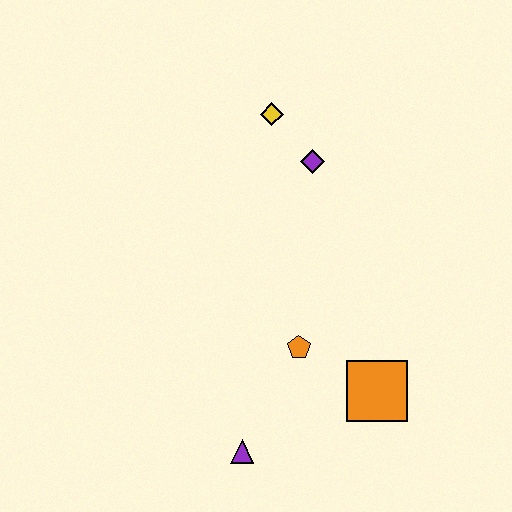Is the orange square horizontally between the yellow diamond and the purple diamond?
No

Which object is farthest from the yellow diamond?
The purple triangle is farthest from the yellow diamond.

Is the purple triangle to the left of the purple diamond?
Yes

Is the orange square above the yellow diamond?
No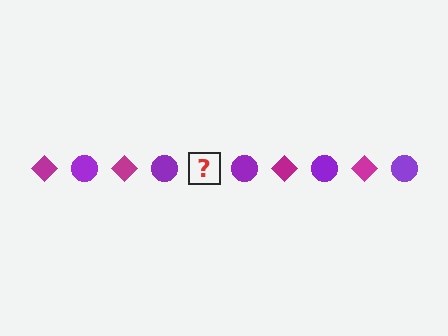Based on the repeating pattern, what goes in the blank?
The blank should be a magenta diamond.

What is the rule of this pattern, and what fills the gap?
The rule is that the pattern alternates between magenta diamond and purple circle. The gap should be filled with a magenta diamond.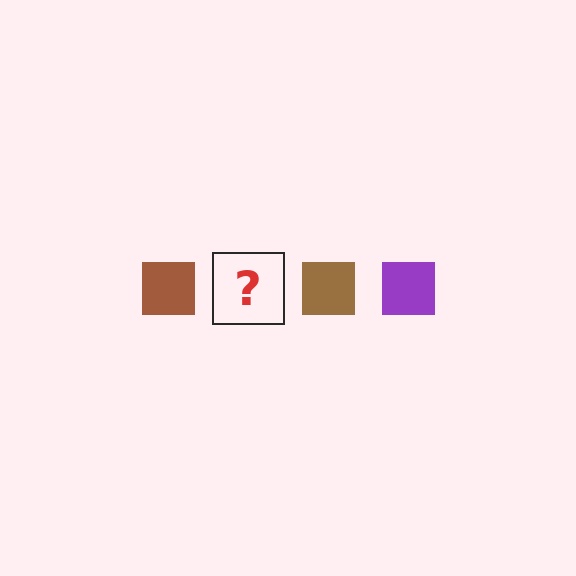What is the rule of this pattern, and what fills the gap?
The rule is that the pattern cycles through brown, purple squares. The gap should be filled with a purple square.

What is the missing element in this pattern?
The missing element is a purple square.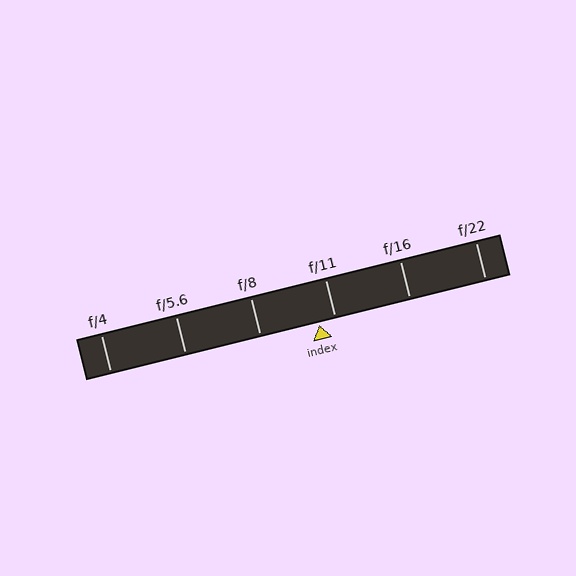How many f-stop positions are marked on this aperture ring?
There are 6 f-stop positions marked.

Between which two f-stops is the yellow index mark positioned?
The index mark is between f/8 and f/11.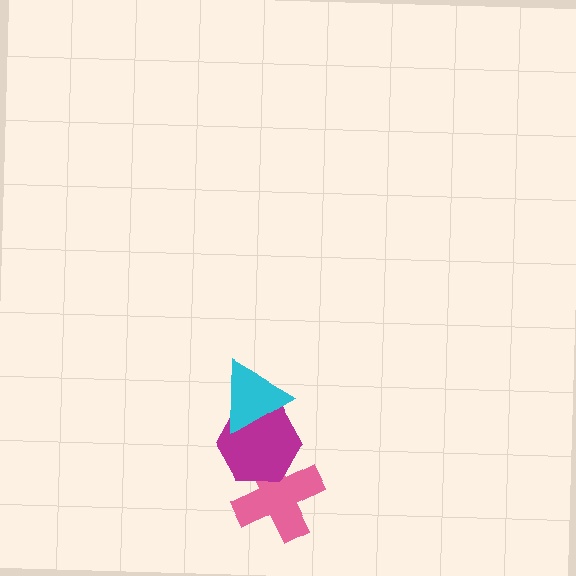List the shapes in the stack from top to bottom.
From top to bottom: the cyan triangle, the magenta hexagon, the pink cross.